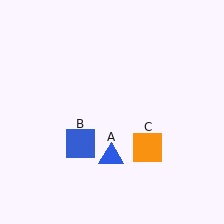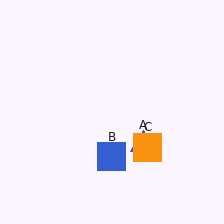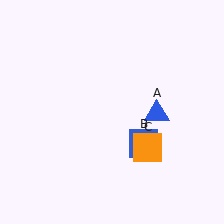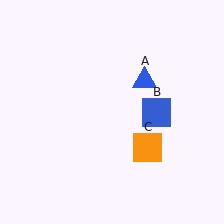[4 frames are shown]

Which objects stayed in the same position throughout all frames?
Orange square (object C) remained stationary.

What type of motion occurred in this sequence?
The blue triangle (object A), blue square (object B) rotated counterclockwise around the center of the scene.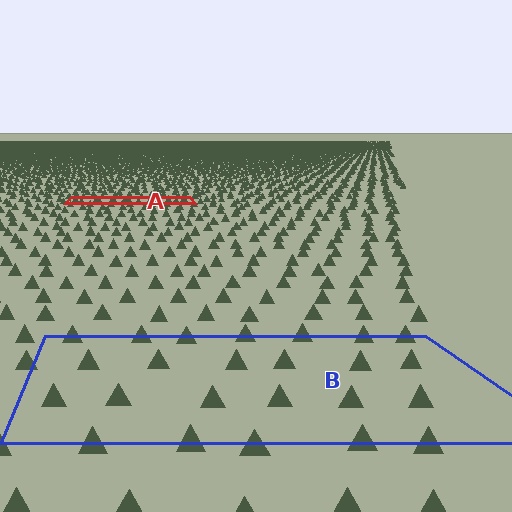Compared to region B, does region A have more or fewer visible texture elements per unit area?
Region A has more texture elements per unit area — they are packed more densely because it is farther away.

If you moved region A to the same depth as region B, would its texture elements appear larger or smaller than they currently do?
They would appear larger. At a closer depth, the same texture elements are projected at a bigger on-screen size.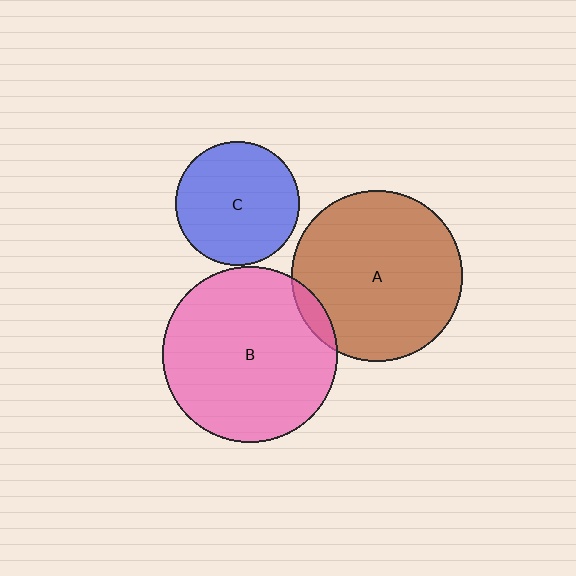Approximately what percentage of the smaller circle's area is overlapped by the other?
Approximately 5%.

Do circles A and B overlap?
Yes.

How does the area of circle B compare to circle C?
Approximately 2.0 times.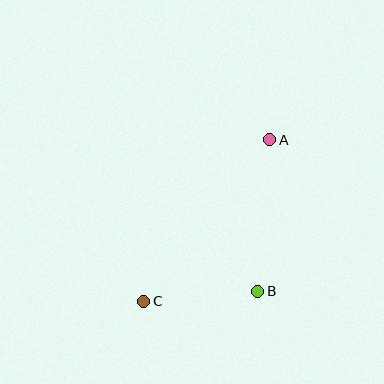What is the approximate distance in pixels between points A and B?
The distance between A and B is approximately 152 pixels.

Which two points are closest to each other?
Points B and C are closest to each other.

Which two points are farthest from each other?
Points A and C are farthest from each other.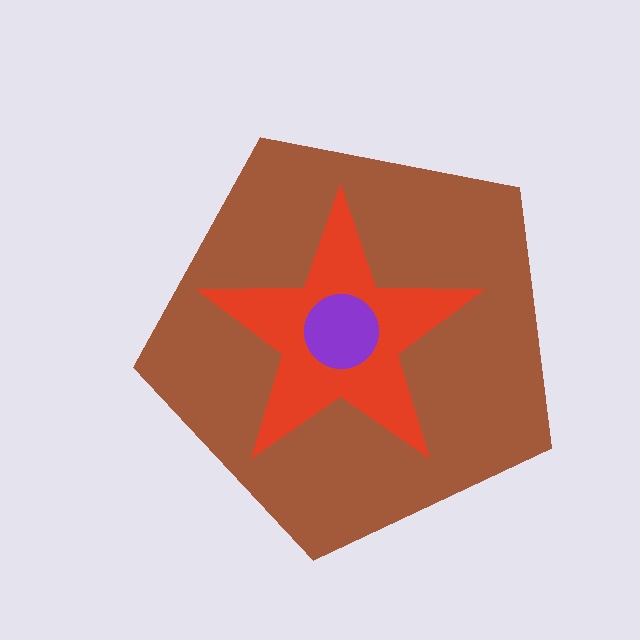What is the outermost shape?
The brown pentagon.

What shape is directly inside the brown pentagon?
The red star.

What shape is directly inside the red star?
The purple circle.